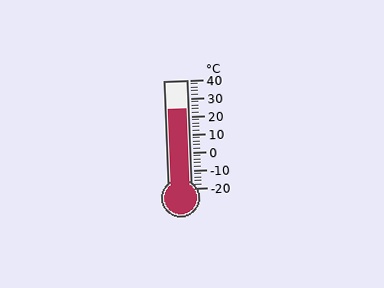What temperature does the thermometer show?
The thermometer shows approximately 24°C.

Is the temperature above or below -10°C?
The temperature is above -10°C.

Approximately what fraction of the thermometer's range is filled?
The thermometer is filled to approximately 75% of its range.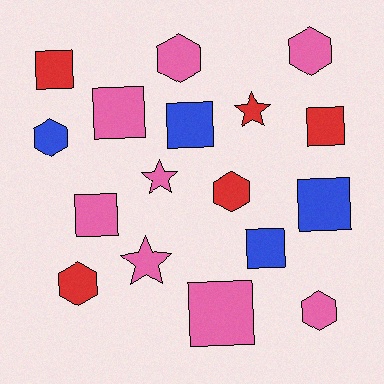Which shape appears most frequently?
Square, with 8 objects.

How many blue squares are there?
There are 3 blue squares.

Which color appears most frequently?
Pink, with 8 objects.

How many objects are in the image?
There are 17 objects.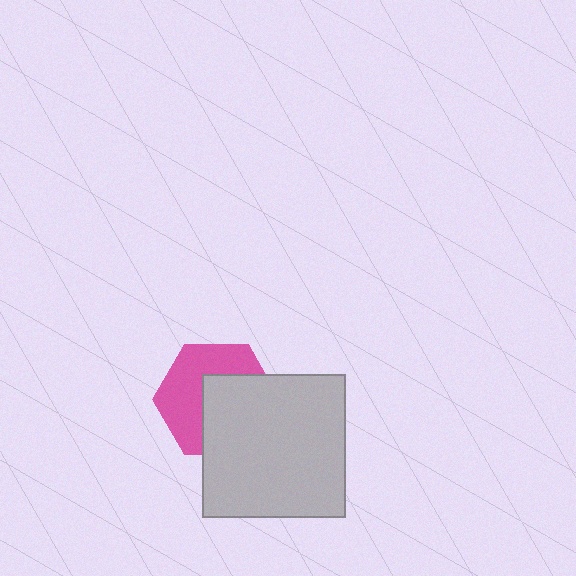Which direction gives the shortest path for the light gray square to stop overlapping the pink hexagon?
Moving toward the lower-right gives the shortest separation.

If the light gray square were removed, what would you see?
You would see the complete pink hexagon.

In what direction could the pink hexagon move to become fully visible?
The pink hexagon could move toward the upper-left. That would shift it out from behind the light gray square entirely.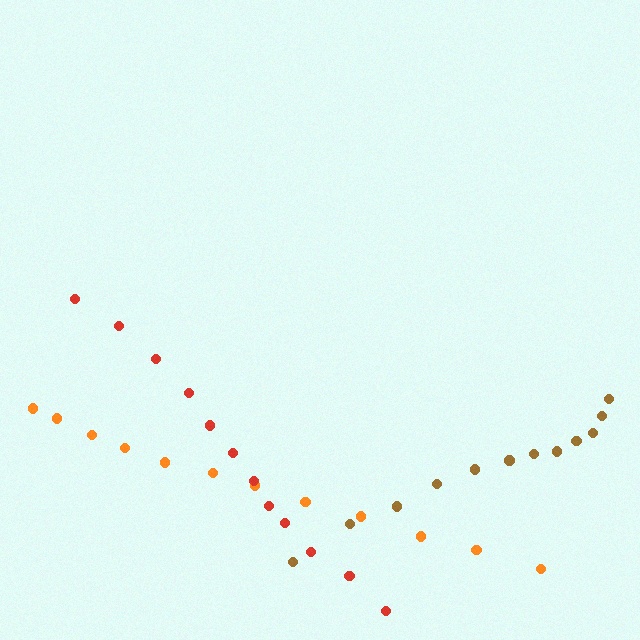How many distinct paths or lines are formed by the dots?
There are 3 distinct paths.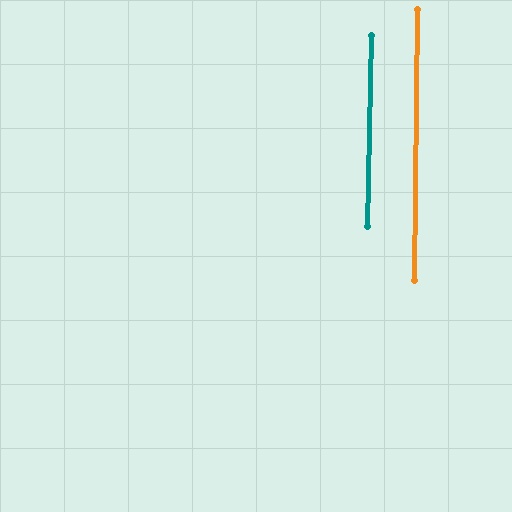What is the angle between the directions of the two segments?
Approximately 1 degree.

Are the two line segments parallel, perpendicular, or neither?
Parallel — their directions differ by only 0.5°.